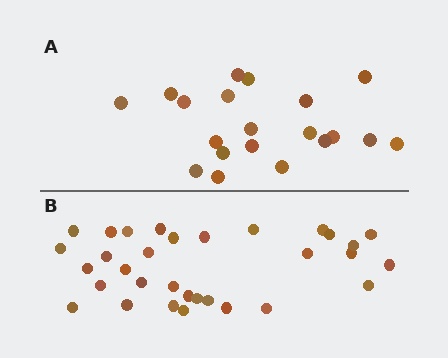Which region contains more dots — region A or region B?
Region B (the bottom region) has more dots.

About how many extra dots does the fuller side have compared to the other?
Region B has roughly 12 or so more dots than region A.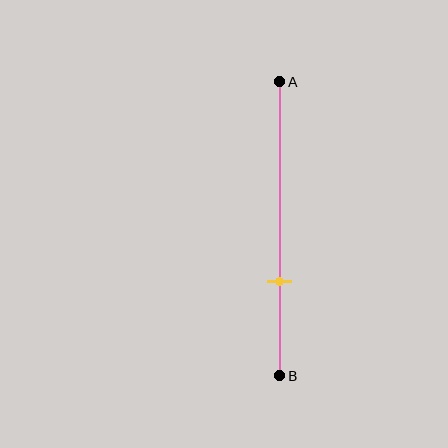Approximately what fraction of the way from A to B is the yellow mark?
The yellow mark is approximately 70% of the way from A to B.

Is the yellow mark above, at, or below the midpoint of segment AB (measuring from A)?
The yellow mark is below the midpoint of segment AB.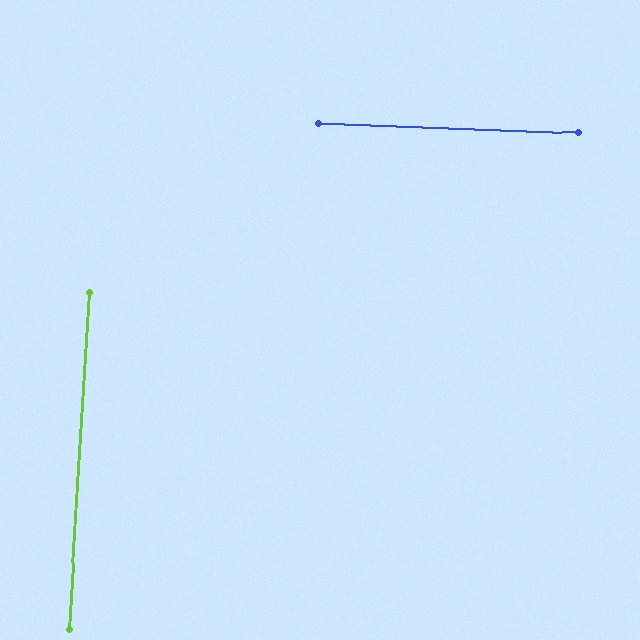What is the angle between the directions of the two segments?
Approximately 89 degrees.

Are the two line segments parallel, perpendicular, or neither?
Perpendicular — they meet at approximately 89°.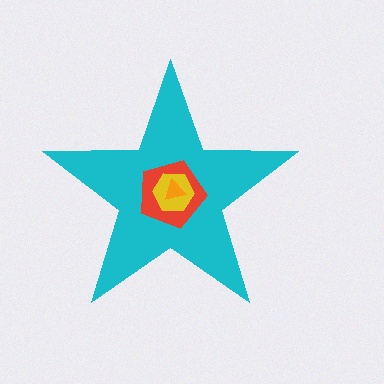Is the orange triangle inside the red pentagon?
Yes.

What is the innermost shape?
The orange triangle.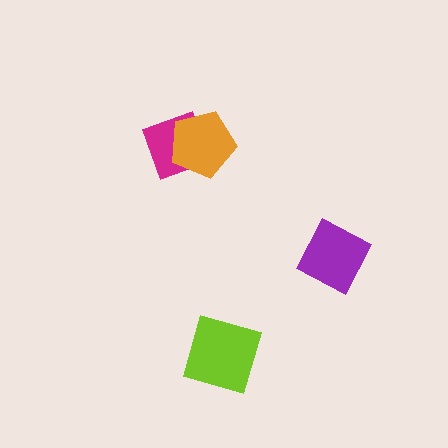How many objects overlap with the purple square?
0 objects overlap with the purple square.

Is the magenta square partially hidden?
Yes, it is partially covered by another shape.